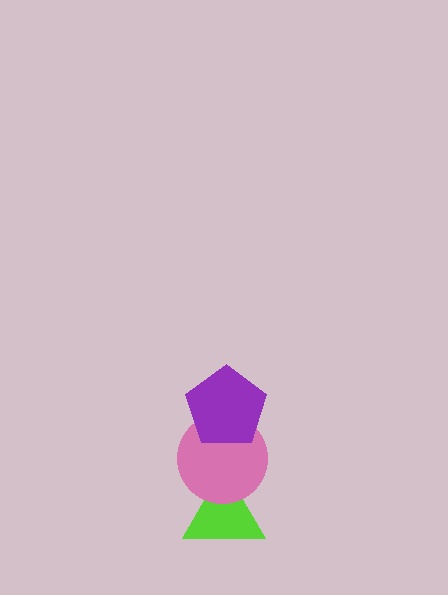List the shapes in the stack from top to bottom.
From top to bottom: the purple pentagon, the pink circle, the lime triangle.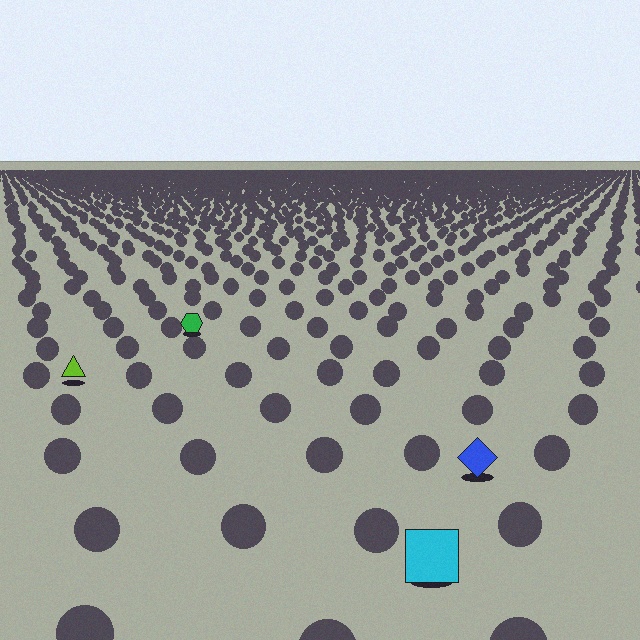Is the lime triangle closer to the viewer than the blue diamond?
No. The blue diamond is closer — you can tell from the texture gradient: the ground texture is coarser near it.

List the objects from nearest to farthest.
From nearest to farthest: the cyan square, the blue diamond, the lime triangle, the green hexagon.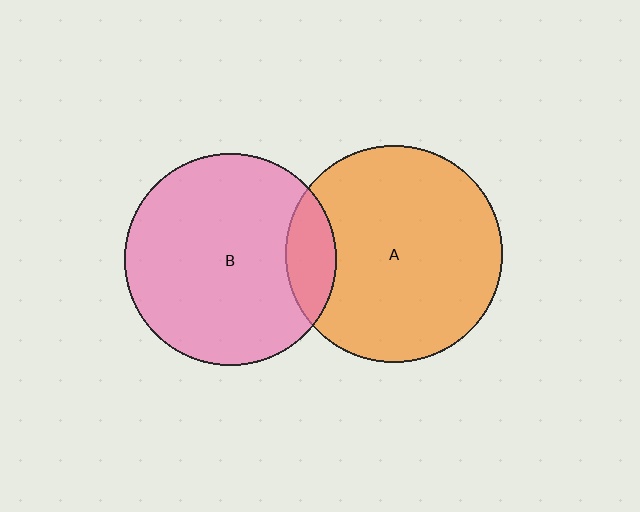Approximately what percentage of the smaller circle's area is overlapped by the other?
Approximately 15%.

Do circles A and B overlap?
Yes.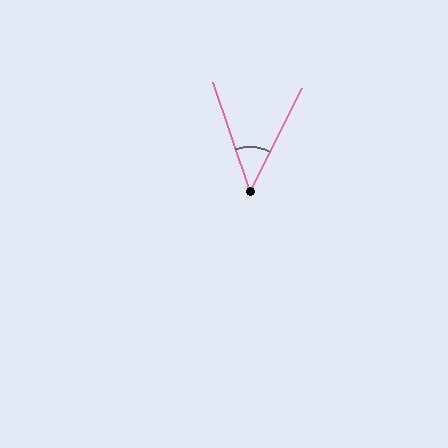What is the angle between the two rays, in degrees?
Approximately 46 degrees.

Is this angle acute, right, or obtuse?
It is acute.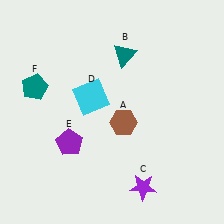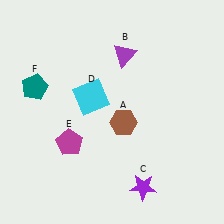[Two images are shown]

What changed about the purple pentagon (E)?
In Image 1, E is purple. In Image 2, it changed to magenta.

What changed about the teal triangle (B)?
In Image 1, B is teal. In Image 2, it changed to purple.